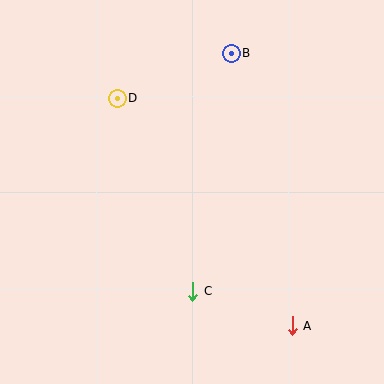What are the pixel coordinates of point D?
Point D is at (117, 98).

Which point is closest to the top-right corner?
Point B is closest to the top-right corner.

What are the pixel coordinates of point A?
Point A is at (292, 326).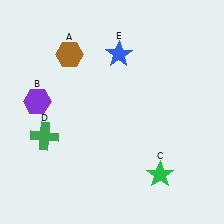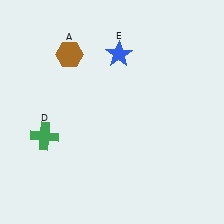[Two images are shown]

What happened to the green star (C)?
The green star (C) was removed in Image 2. It was in the bottom-right area of Image 1.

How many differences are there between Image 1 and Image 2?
There are 2 differences between the two images.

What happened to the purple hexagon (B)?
The purple hexagon (B) was removed in Image 2. It was in the top-left area of Image 1.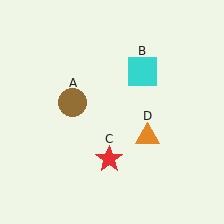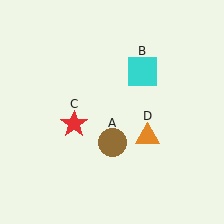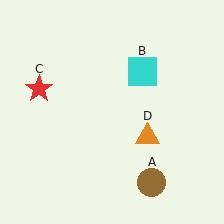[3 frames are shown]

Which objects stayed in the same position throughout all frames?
Cyan square (object B) and orange triangle (object D) remained stationary.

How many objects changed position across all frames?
2 objects changed position: brown circle (object A), red star (object C).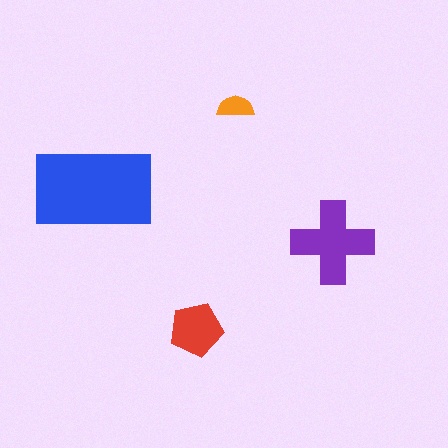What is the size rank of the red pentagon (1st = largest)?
3rd.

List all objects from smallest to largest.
The orange semicircle, the red pentagon, the purple cross, the blue rectangle.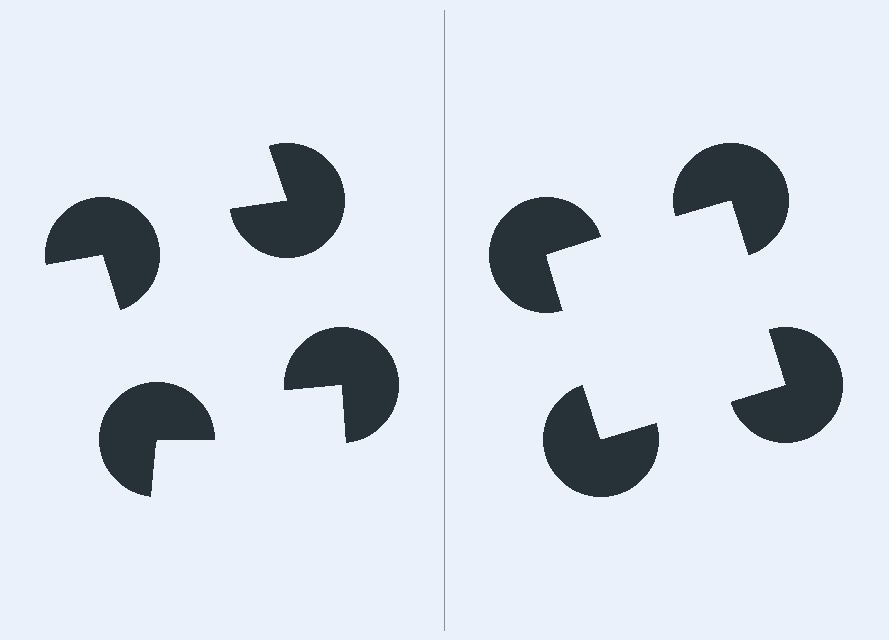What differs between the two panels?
The pac-man discs are positioned identically on both sides; only the wedge orientations differ. On the right they align to a square; on the left they are misaligned.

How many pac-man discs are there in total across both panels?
8 — 4 on each side.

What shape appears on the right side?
An illusory square.